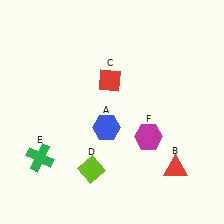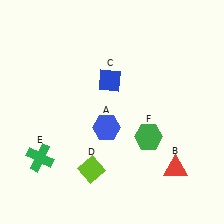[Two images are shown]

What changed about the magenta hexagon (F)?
In Image 1, F is magenta. In Image 2, it changed to green.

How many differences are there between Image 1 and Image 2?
There are 2 differences between the two images.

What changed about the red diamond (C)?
In Image 1, C is red. In Image 2, it changed to blue.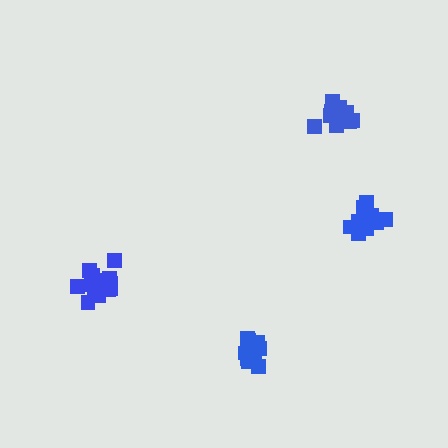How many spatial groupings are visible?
There are 4 spatial groupings.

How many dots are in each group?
Group 1: 14 dots, Group 2: 16 dots, Group 3: 13 dots, Group 4: 13 dots (56 total).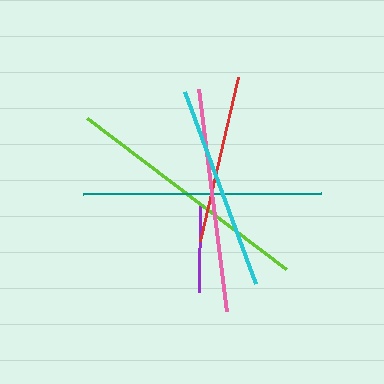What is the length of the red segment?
The red segment is approximately 169 pixels long.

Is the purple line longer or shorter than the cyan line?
The cyan line is longer than the purple line.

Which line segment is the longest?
The lime line is the longest at approximately 249 pixels.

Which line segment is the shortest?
The purple line is the shortest at approximately 89 pixels.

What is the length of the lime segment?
The lime segment is approximately 249 pixels long.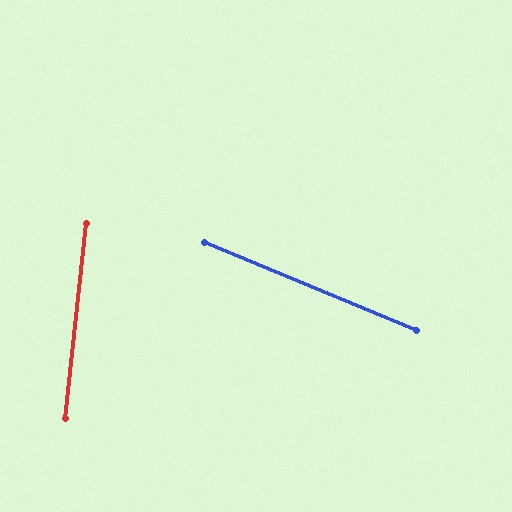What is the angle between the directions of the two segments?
Approximately 74 degrees.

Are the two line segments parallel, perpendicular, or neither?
Neither parallel nor perpendicular — they differ by about 74°.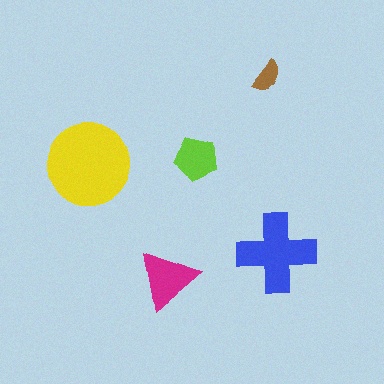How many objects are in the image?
There are 5 objects in the image.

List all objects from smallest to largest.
The brown semicircle, the lime pentagon, the magenta triangle, the blue cross, the yellow circle.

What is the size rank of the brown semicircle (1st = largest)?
5th.